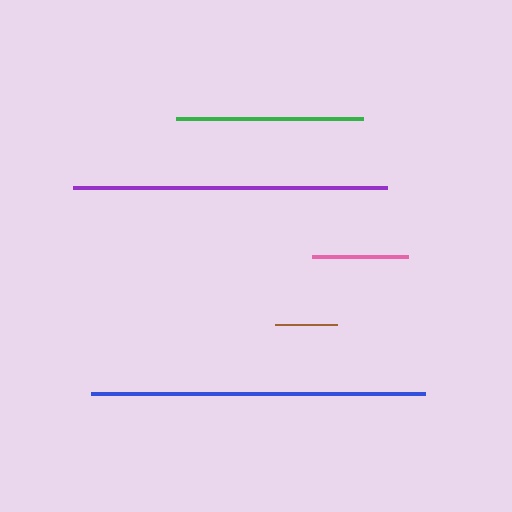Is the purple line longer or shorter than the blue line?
The blue line is longer than the purple line.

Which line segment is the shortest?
The brown line is the shortest at approximately 62 pixels.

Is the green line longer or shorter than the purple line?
The purple line is longer than the green line.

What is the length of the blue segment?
The blue segment is approximately 334 pixels long.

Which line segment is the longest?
The blue line is the longest at approximately 334 pixels.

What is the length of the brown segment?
The brown segment is approximately 62 pixels long.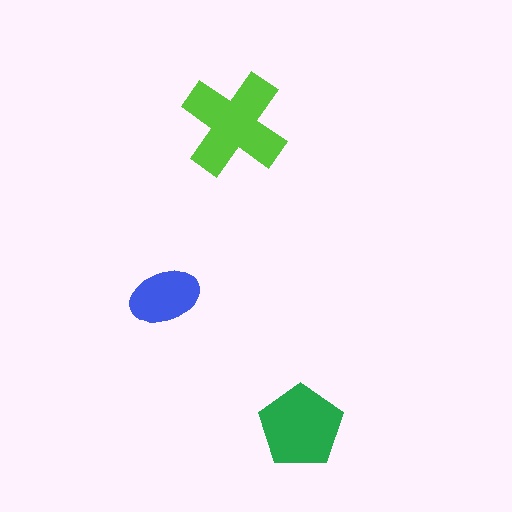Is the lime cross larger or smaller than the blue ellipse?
Larger.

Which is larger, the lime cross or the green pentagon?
The lime cross.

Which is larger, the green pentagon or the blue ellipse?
The green pentagon.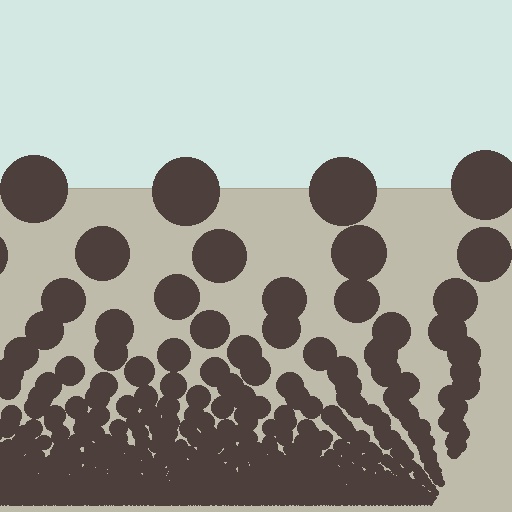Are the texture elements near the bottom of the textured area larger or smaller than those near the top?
Smaller. The gradient is inverted — elements near the bottom are smaller and denser.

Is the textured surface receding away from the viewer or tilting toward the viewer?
The surface appears to tilt toward the viewer. Texture elements get larger and sparser toward the top.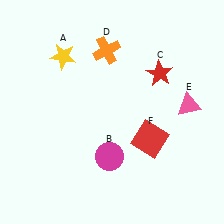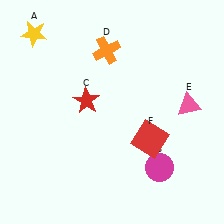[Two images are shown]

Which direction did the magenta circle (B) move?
The magenta circle (B) moved right.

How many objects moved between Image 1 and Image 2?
3 objects moved between the two images.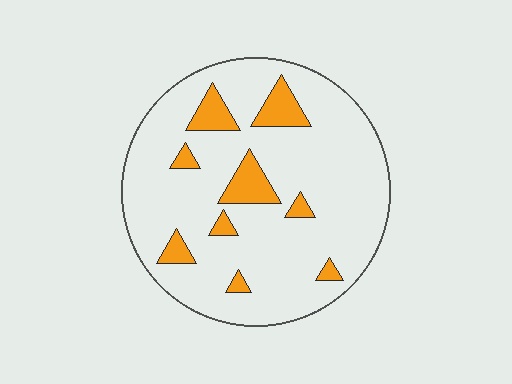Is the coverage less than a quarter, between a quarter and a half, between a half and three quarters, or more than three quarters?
Less than a quarter.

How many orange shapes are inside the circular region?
9.